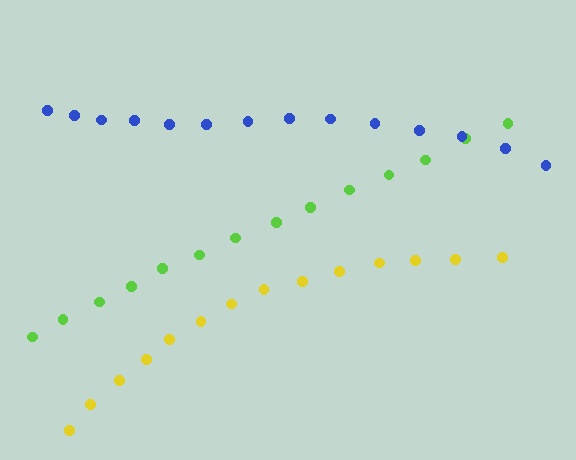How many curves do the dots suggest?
There are 3 distinct paths.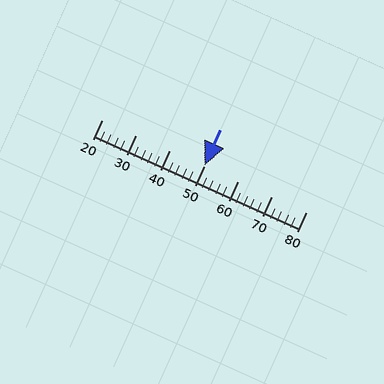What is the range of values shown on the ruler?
The ruler shows values from 20 to 80.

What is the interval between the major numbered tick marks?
The major tick marks are spaced 10 units apart.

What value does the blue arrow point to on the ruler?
The blue arrow points to approximately 50.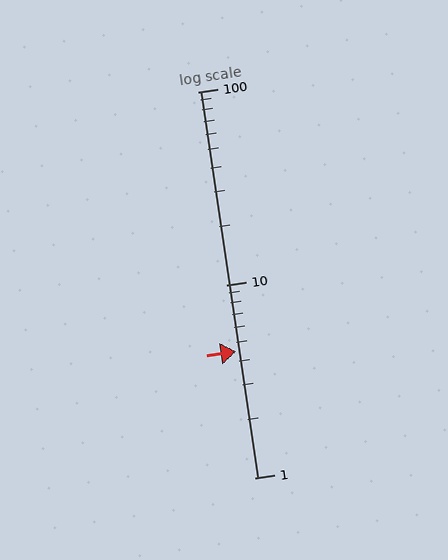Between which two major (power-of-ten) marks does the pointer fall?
The pointer is between 1 and 10.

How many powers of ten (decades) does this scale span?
The scale spans 2 decades, from 1 to 100.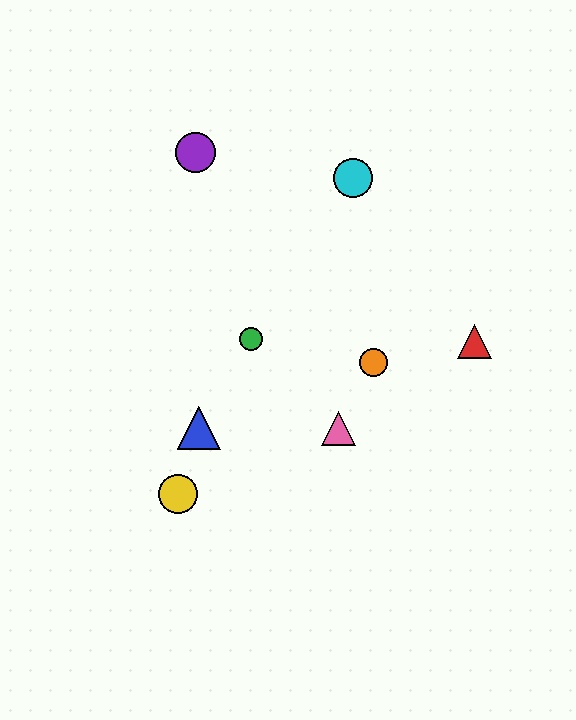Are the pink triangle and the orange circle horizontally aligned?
No, the pink triangle is at y≈428 and the orange circle is at y≈363.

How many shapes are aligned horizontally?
2 shapes (the blue triangle, the pink triangle) are aligned horizontally.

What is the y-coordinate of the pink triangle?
The pink triangle is at y≈428.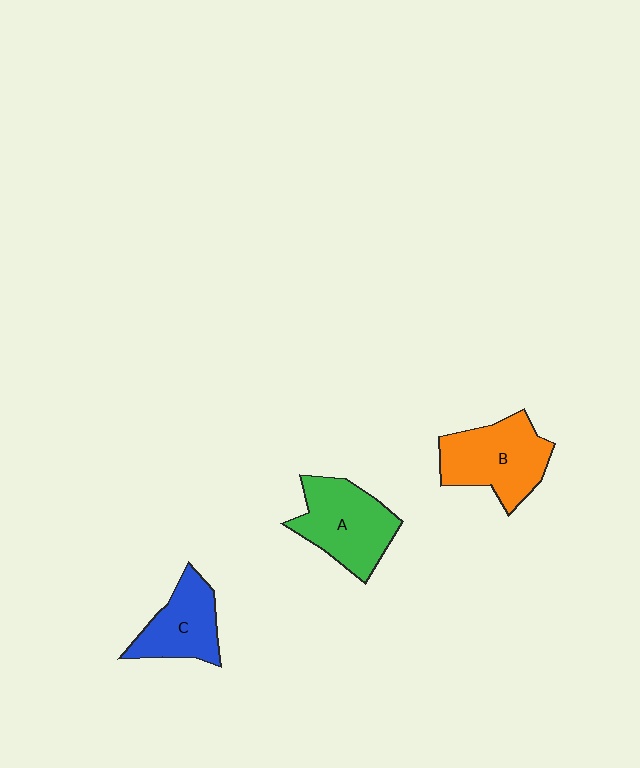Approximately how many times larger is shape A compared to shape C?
Approximately 1.3 times.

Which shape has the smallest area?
Shape C (blue).